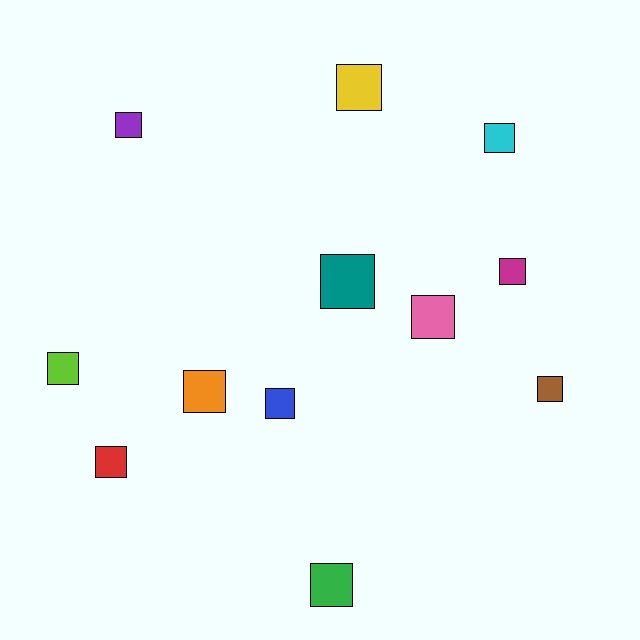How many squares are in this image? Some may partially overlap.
There are 12 squares.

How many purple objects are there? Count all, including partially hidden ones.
There is 1 purple object.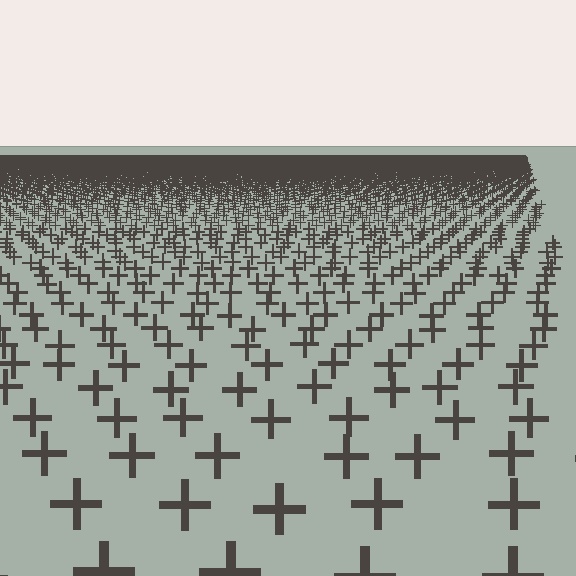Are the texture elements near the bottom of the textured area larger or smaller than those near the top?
Larger. Near the bottom, elements are closer to the viewer and appear at a bigger on-screen size.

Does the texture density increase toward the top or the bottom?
Density increases toward the top.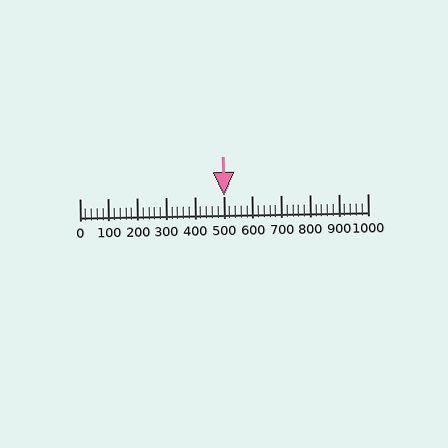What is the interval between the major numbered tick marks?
The major tick marks are spaced 100 units apart.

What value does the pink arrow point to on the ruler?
The pink arrow points to approximately 500.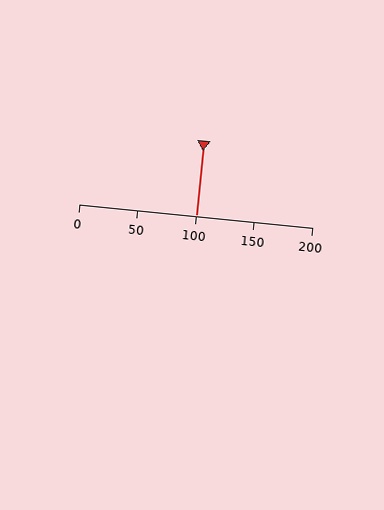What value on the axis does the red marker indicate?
The marker indicates approximately 100.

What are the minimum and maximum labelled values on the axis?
The axis runs from 0 to 200.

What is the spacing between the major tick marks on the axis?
The major ticks are spaced 50 apart.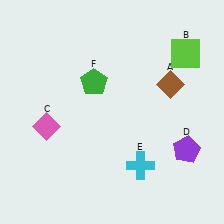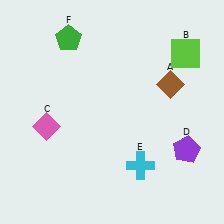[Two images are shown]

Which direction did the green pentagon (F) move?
The green pentagon (F) moved up.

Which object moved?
The green pentagon (F) moved up.